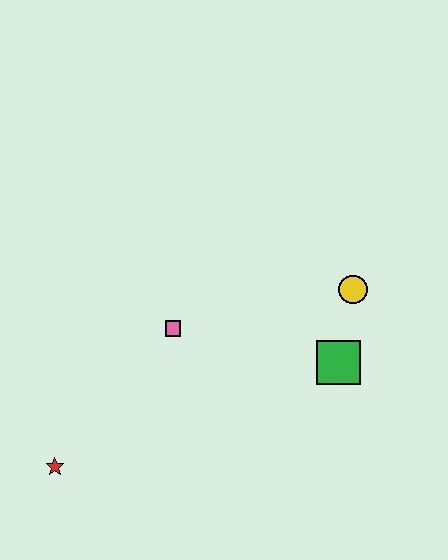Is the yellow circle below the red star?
No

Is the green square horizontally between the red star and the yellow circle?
Yes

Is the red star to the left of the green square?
Yes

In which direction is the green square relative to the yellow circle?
The green square is below the yellow circle.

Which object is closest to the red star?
The pink square is closest to the red star.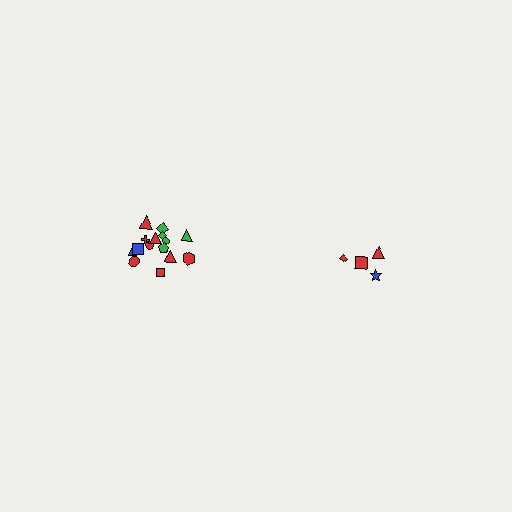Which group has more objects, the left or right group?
The left group.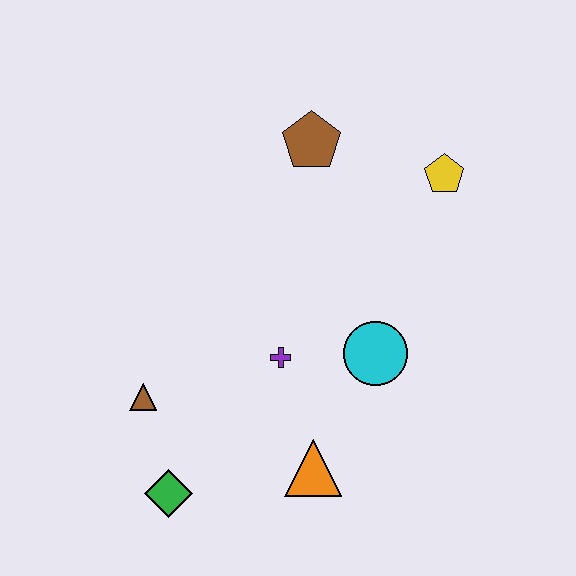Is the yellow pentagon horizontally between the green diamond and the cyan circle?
No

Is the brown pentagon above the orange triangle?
Yes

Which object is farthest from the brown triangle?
The yellow pentagon is farthest from the brown triangle.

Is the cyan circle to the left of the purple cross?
No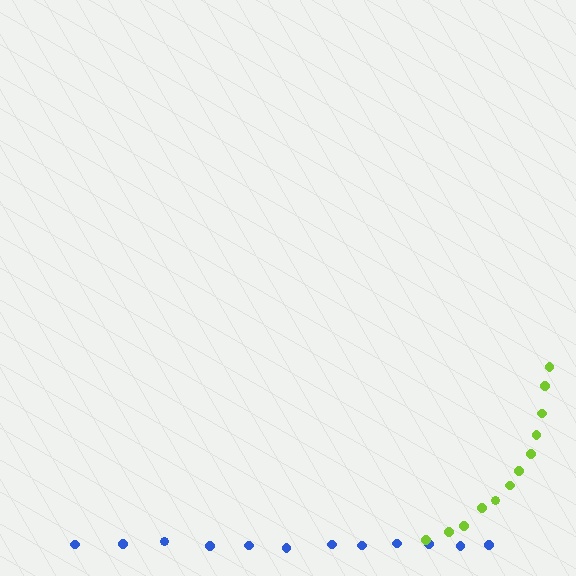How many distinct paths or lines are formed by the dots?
There are 2 distinct paths.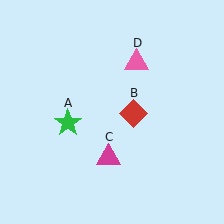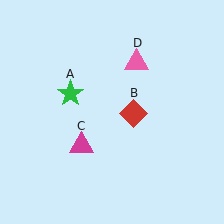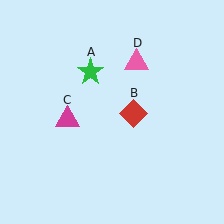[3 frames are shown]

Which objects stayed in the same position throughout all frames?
Red diamond (object B) and pink triangle (object D) remained stationary.